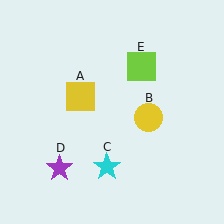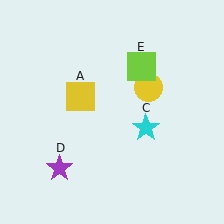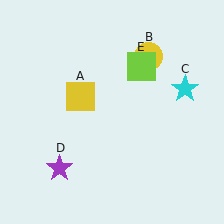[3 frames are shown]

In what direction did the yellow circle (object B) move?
The yellow circle (object B) moved up.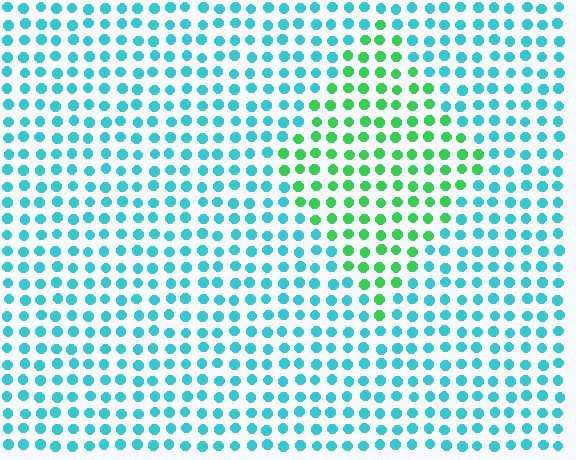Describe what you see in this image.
The image is filled with small cyan elements in a uniform arrangement. A diamond-shaped region is visible where the elements are tinted to a slightly different hue, forming a subtle color boundary.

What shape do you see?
I see a diamond.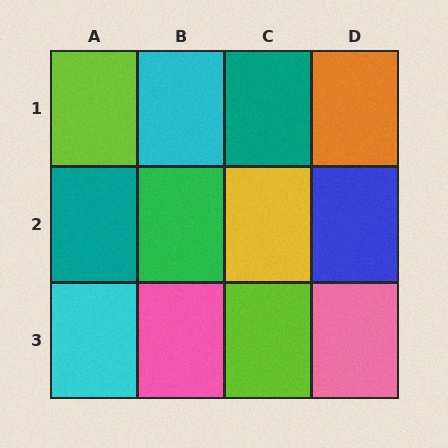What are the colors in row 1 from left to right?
Lime, cyan, teal, orange.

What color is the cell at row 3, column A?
Cyan.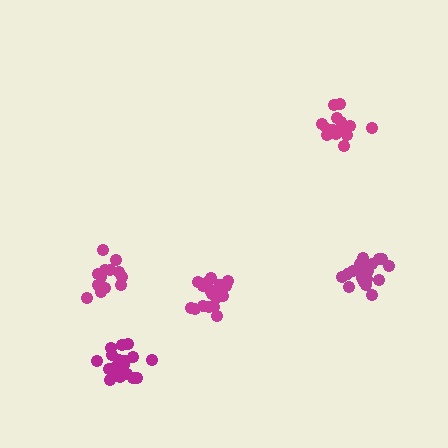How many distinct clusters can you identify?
There are 5 distinct clusters.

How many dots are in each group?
Group 1: 18 dots, Group 2: 19 dots, Group 3: 14 dots, Group 4: 18 dots, Group 5: 19 dots (88 total).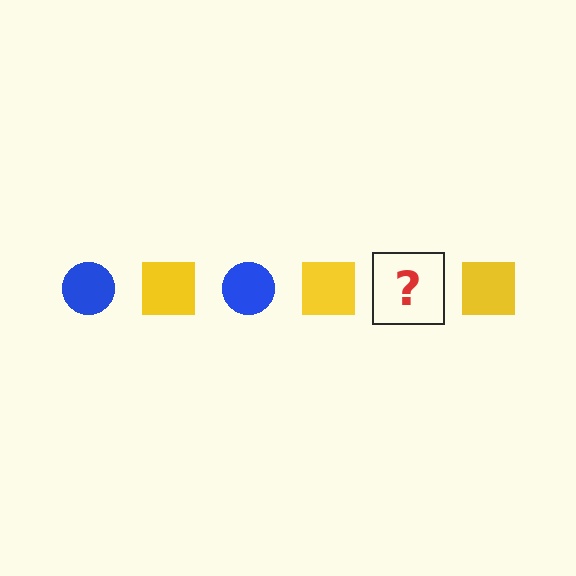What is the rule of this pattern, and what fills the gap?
The rule is that the pattern alternates between blue circle and yellow square. The gap should be filled with a blue circle.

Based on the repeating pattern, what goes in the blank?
The blank should be a blue circle.